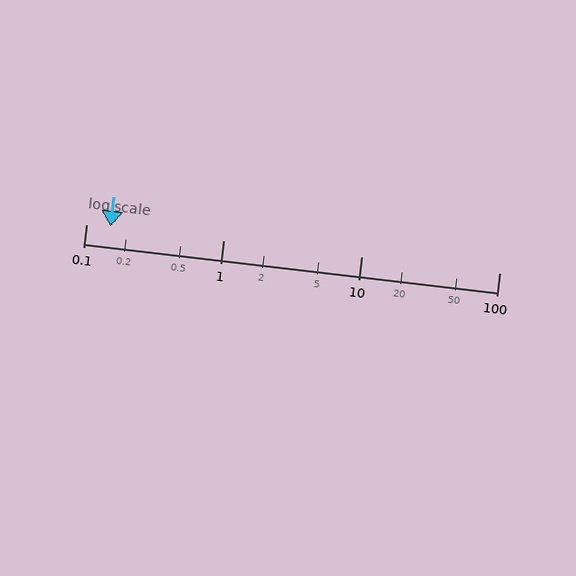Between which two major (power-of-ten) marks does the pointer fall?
The pointer is between 0.1 and 1.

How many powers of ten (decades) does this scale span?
The scale spans 3 decades, from 0.1 to 100.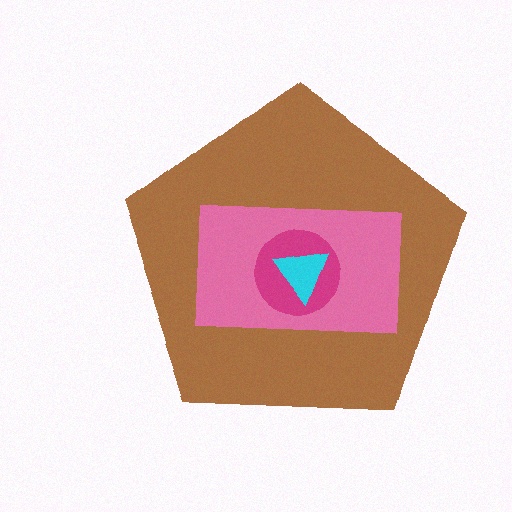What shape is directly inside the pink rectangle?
The magenta circle.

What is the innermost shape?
The cyan triangle.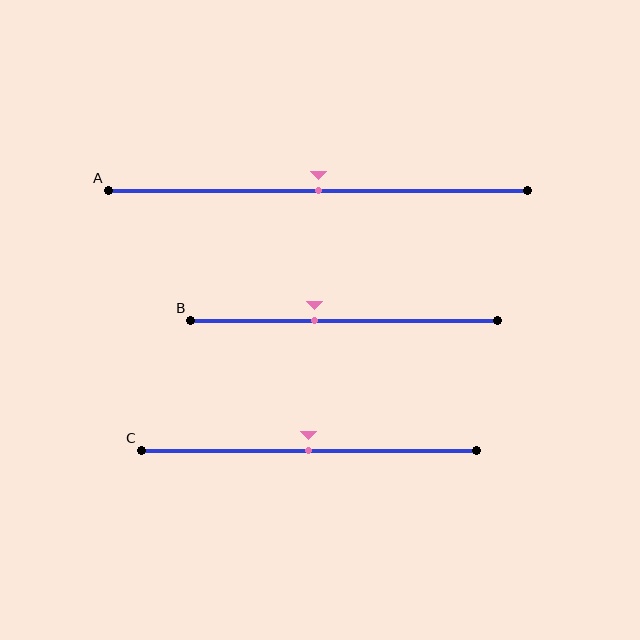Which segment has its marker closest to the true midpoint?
Segment A has its marker closest to the true midpoint.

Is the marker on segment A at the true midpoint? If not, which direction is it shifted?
Yes, the marker on segment A is at the true midpoint.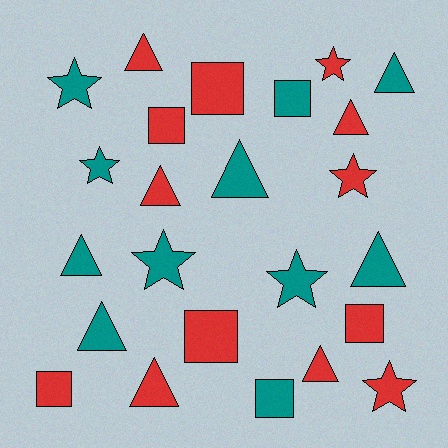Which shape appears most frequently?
Triangle, with 10 objects.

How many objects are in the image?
There are 24 objects.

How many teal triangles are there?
There are 5 teal triangles.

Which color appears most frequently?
Red, with 13 objects.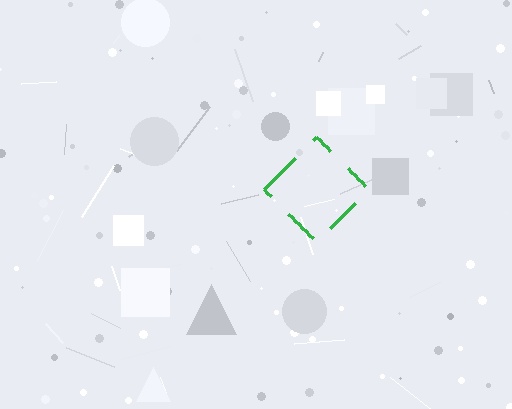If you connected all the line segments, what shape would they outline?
They would outline a diamond.